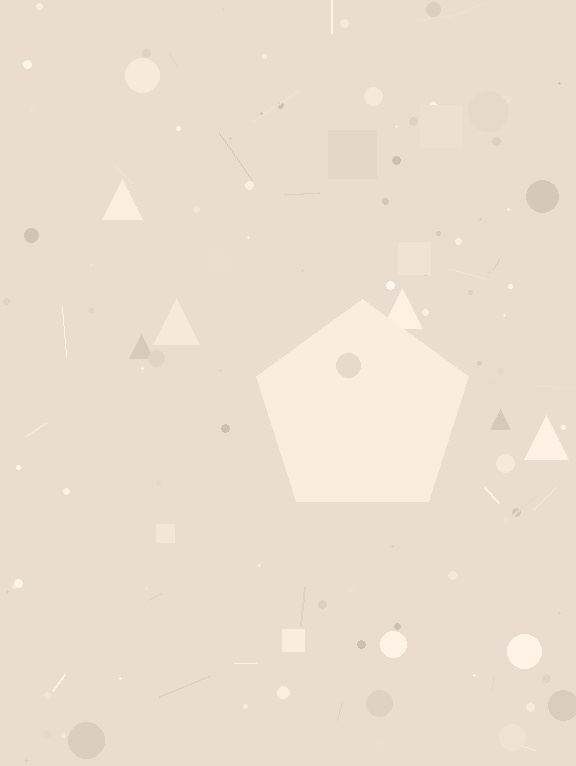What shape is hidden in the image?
A pentagon is hidden in the image.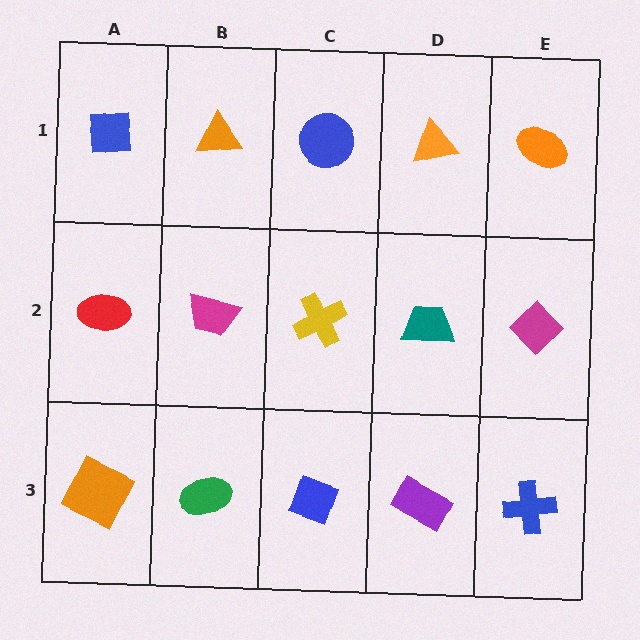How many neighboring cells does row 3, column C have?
3.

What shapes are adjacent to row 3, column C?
A yellow cross (row 2, column C), a green ellipse (row 3, column B), a purple rectangle (row 3, column D).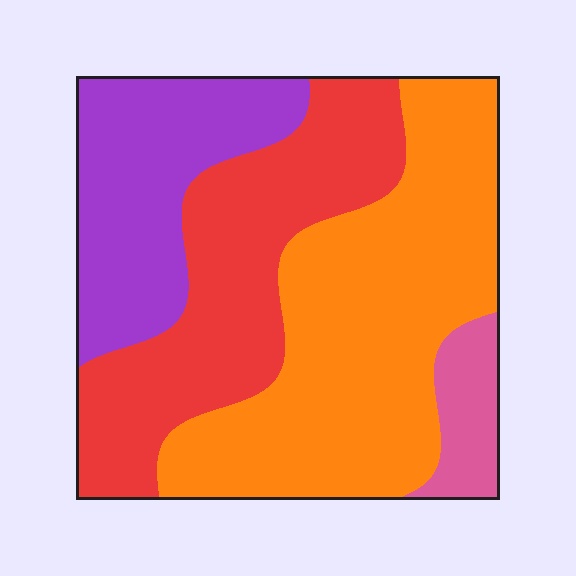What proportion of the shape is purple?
Purple takes up less than a quarter of the shape.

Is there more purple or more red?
Red.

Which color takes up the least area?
Pink, at roughly 5%.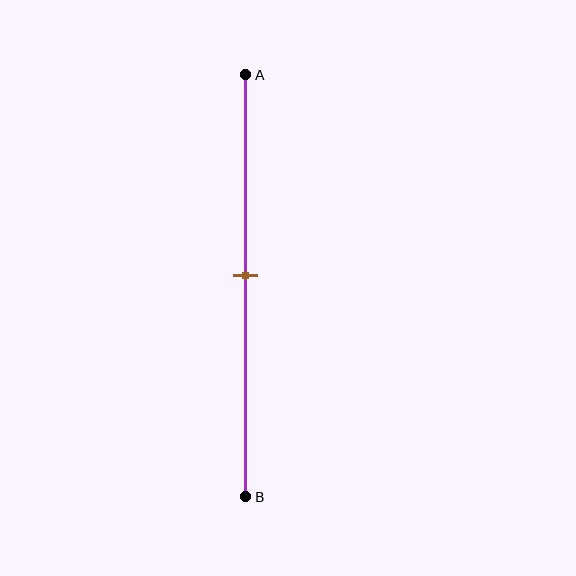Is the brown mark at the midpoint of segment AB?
Yes, the mark is approximately at the midpoint.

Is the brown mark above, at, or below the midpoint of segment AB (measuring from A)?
The brown mark is approximately at the midpoint of segment AB.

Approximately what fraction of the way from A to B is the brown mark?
The brown mark is approximately 50% of the way from A to B.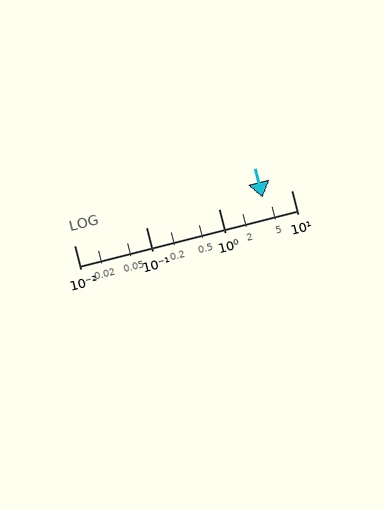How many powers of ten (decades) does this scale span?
The scale spans 3 decades, from 0.01 to 10.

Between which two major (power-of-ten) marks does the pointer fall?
The pointer is between 1 and 10.